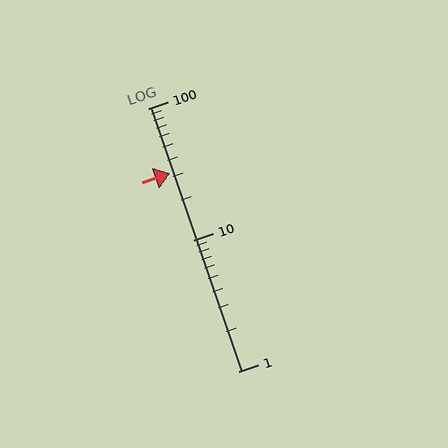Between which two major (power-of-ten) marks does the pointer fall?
The pointer is between 10 and 100.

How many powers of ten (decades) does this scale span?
The scale spans 2 decades, from 1 to 100.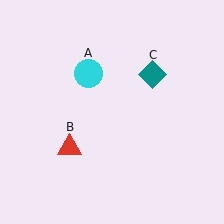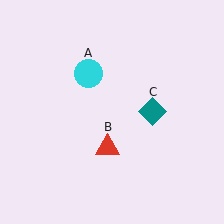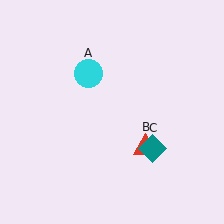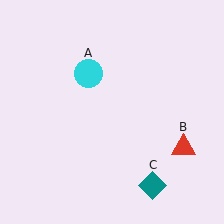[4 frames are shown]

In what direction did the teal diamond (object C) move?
The teal diamond (object C) moved down.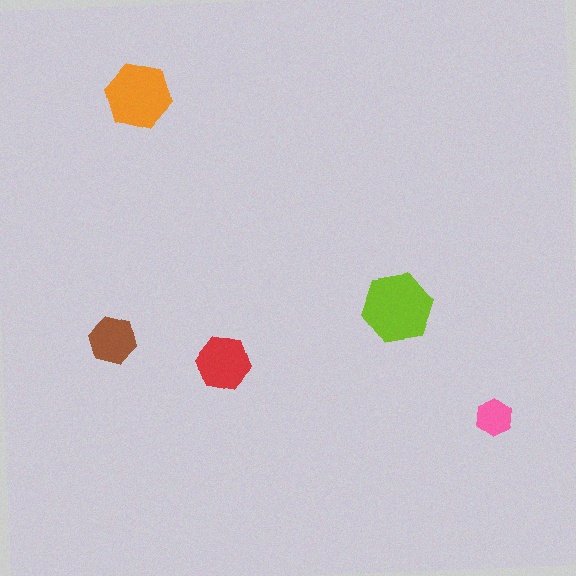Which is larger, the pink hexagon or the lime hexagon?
The lime one.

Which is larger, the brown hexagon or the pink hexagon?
The brown one.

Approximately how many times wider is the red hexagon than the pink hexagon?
About 1.5 times wider.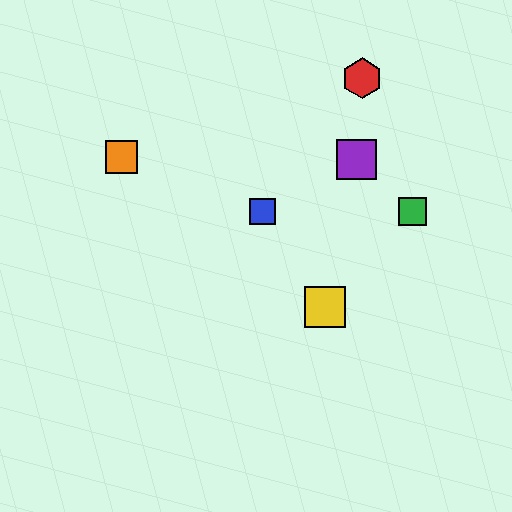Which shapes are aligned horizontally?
The blue square, the green square are aligned horizontally.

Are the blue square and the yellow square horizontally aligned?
No, the blue square is at y≈212 and the yellow square is at y≈307.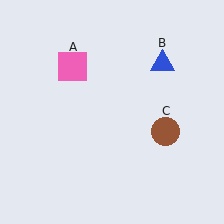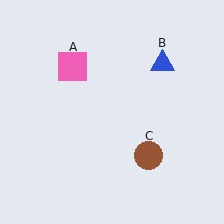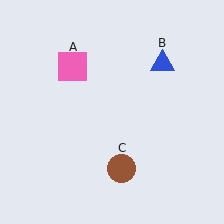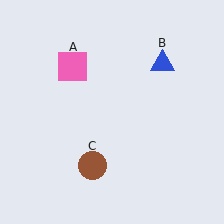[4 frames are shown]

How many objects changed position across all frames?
1 object changed position: brown circle (object C).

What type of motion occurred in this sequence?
The brown circle (object C) rotated clockwise around the center of the scene.